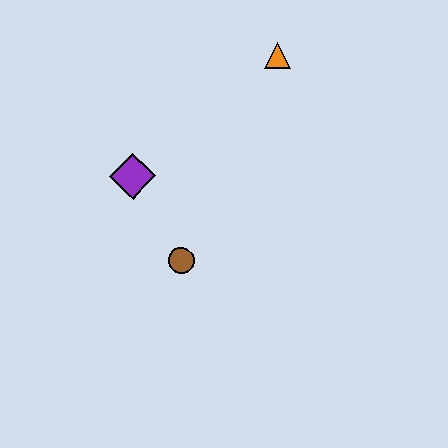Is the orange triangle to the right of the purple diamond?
Yes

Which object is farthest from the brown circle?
The orange triangle is farthest from the brown circle.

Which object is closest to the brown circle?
The purple diamond is closest to the brown circle.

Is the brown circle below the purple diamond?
Yes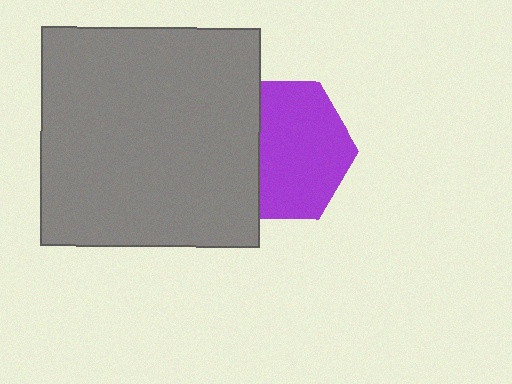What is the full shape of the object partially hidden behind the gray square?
The partially hidden object is a purple hexagon.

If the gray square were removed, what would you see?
You would see the complete purple hexagon.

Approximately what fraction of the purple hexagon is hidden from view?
Roughly 33% of the purple hexagon is hidden behind the gray square.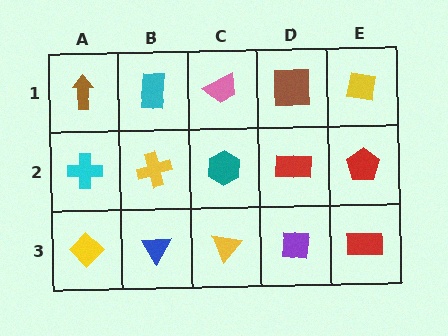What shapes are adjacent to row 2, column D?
A brown square (row 1, column D), a purple square (row 3, column D), a teal hexagon (row 2, column C), a red pentagon (row 2, column E).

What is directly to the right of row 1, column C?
A brown square.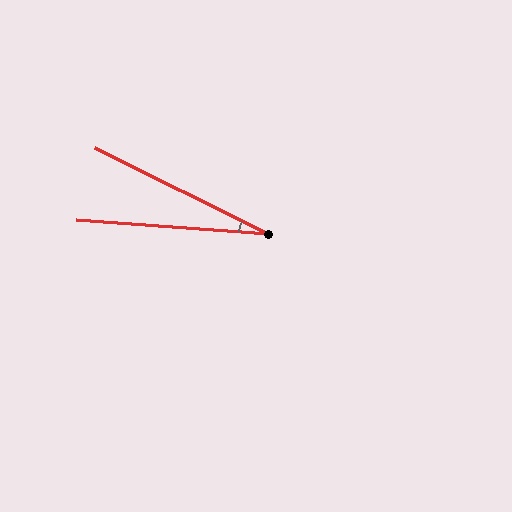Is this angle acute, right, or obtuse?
It is acute.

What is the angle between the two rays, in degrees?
Approximately 22 degrees.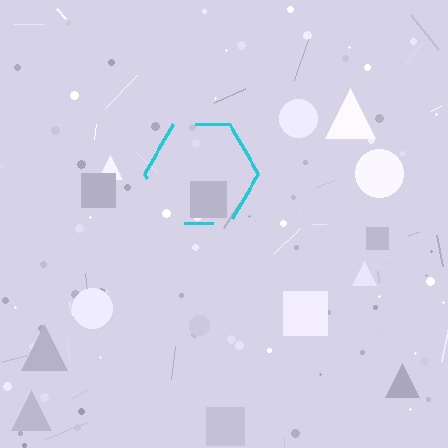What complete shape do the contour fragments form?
The contour fragments form a hexagon.